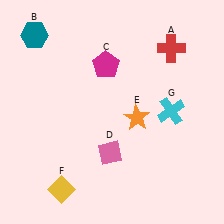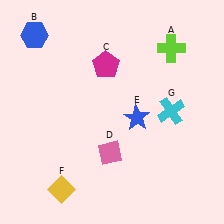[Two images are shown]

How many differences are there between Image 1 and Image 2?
There are 3 differences between the two images.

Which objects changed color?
A changed from red to lime. B changed from teal to blue. E changed from orange to blue.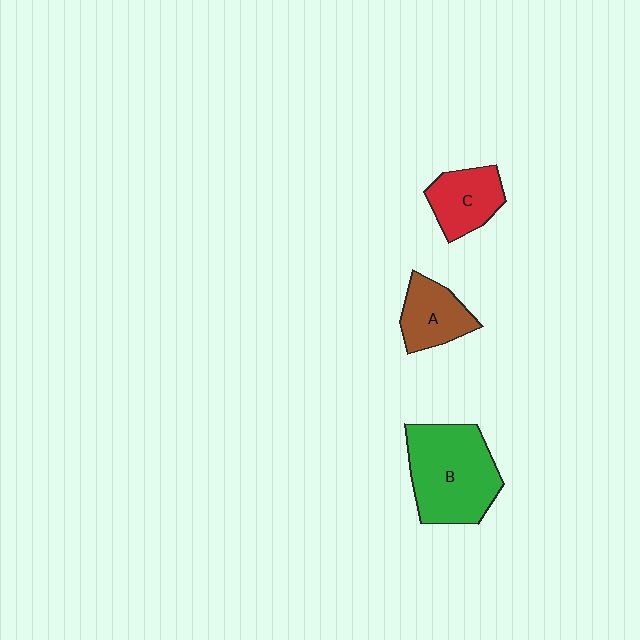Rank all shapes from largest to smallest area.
From largest to smallest: B (green), C (red), A (brown).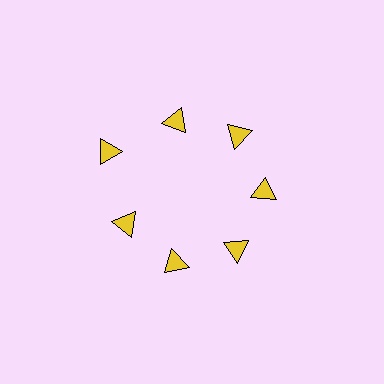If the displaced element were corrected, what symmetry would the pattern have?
It would have 7-fold rotational symmetry — the pattern would map onto itself every 51 degrees.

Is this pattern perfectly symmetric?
No. The 7 yellow triangles are arranged in a ring, but one element near the 10 o'clock position is pushed outward from the center, breaking the 7-fold rotational symmetry.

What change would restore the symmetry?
The symmetry would be restored by moving it inward, back onto the ring so that all 7 triangles sit at equal angles and equal distance from the center.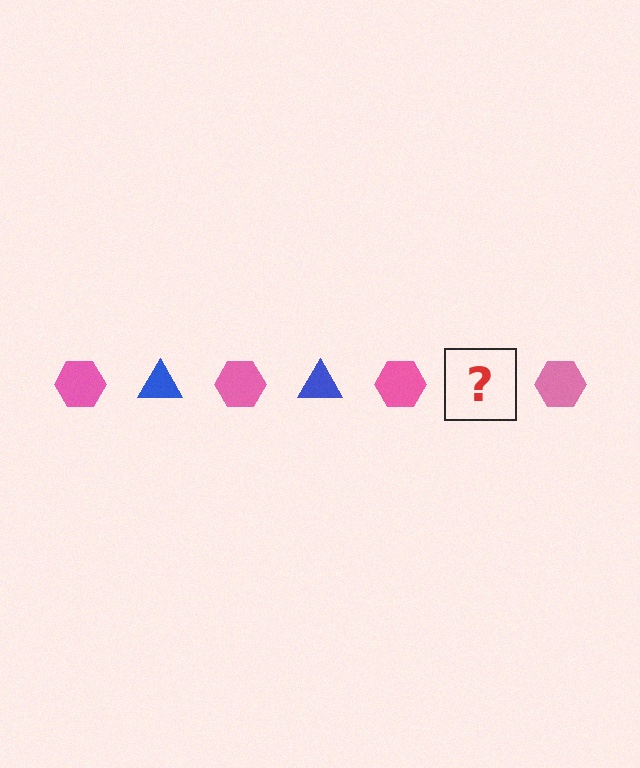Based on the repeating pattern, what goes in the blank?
The blank should be a blue triangle.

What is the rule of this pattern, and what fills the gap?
The rule is that the pattern alternates between pink hexagon and blue triangle. The gap should be filled with a blue triangle.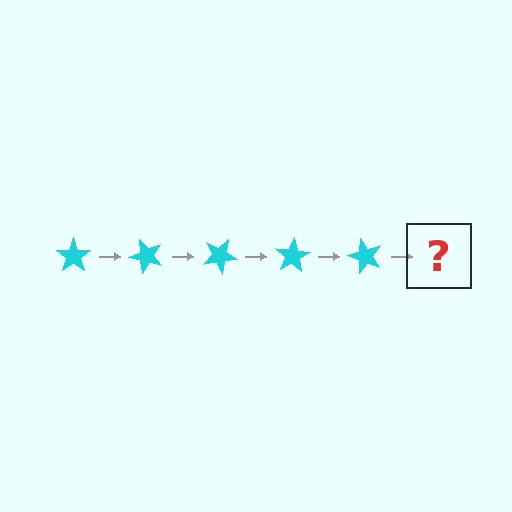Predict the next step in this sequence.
The next step is a cyan star rotated 250 degrees.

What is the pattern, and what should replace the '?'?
The pattern is that the star rotates 50 degrees each step. The '?' should be a cyan star rotated 250 degrees.